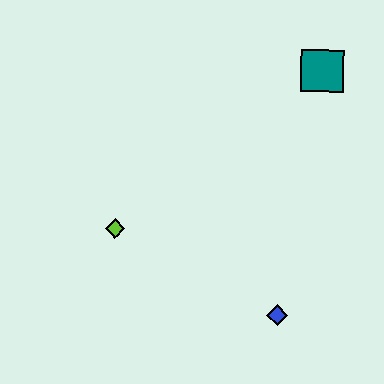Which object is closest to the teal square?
The blue diamond is closest to the teal square.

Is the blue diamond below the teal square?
Yes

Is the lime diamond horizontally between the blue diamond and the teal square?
No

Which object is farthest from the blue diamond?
The teal square is farthest from the blue diamond.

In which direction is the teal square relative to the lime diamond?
The teal square is to the right of the lime diamond.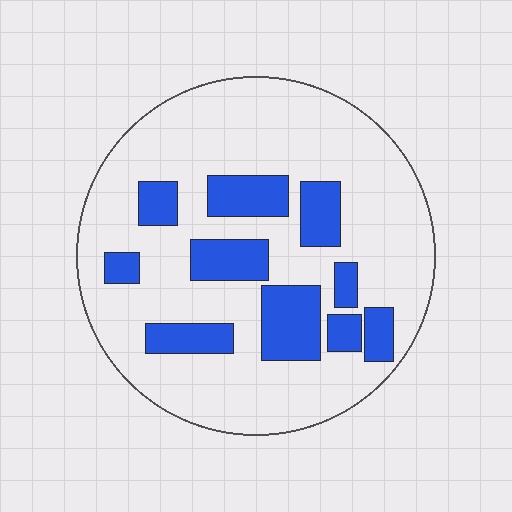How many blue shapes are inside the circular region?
10.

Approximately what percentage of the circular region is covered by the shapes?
Approximately 25%.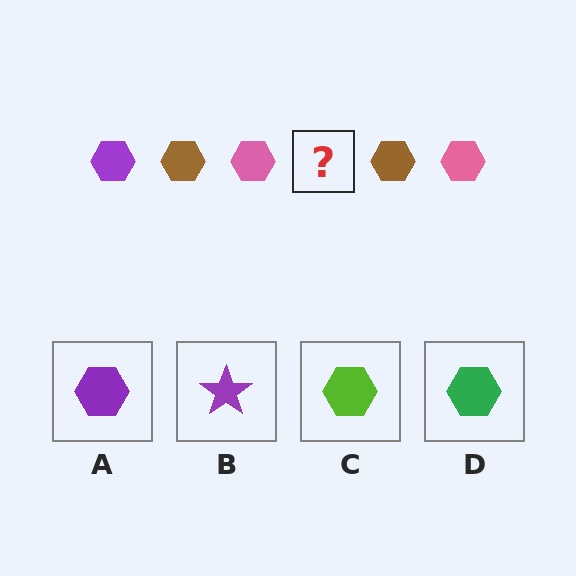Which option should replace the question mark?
Option A.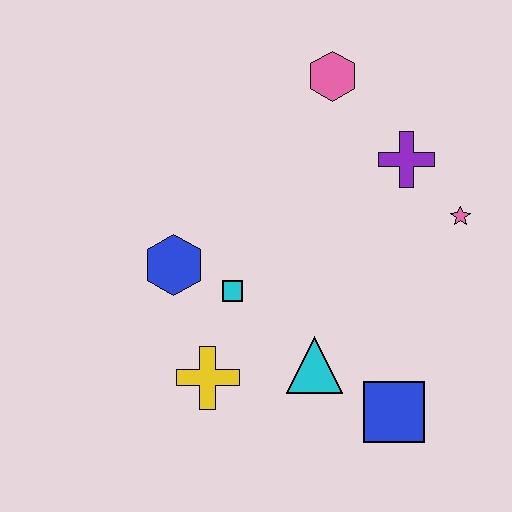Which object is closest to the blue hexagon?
The cyan square is closest to the blue hexagon.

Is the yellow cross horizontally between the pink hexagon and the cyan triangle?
No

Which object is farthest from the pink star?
The yellow cross is farthest from the pink star.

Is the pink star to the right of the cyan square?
Yes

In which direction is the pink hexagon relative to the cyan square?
The pink hexagon is above the cyan square.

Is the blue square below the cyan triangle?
Yes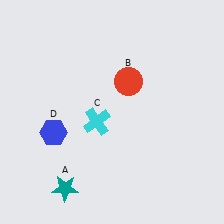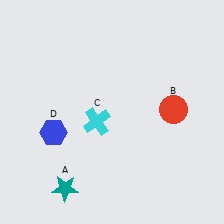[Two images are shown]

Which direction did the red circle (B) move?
The red circle (B) moved right.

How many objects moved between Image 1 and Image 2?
1 object moved between the two images.